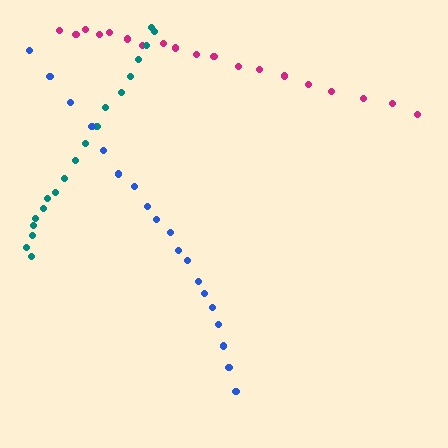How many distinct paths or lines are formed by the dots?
There are 3 distinct paths.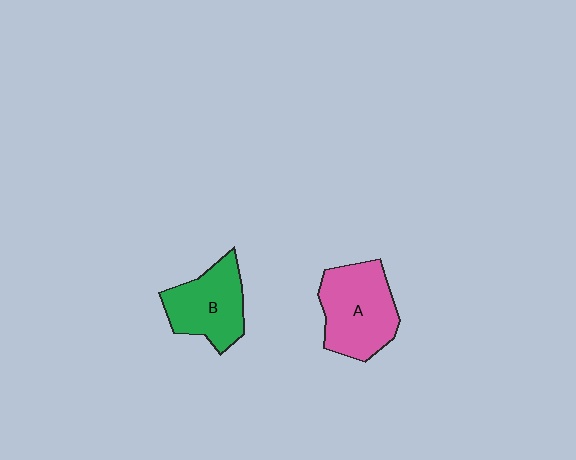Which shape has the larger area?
Shape A (pink).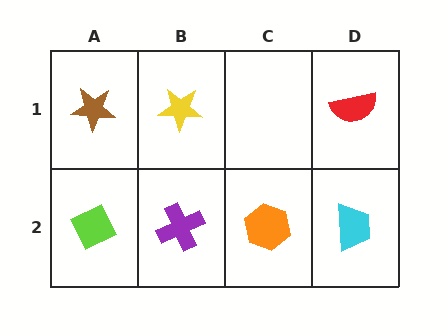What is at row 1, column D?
A red semicircle.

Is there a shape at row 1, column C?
No, that cell is empty.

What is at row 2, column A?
A lime diamond.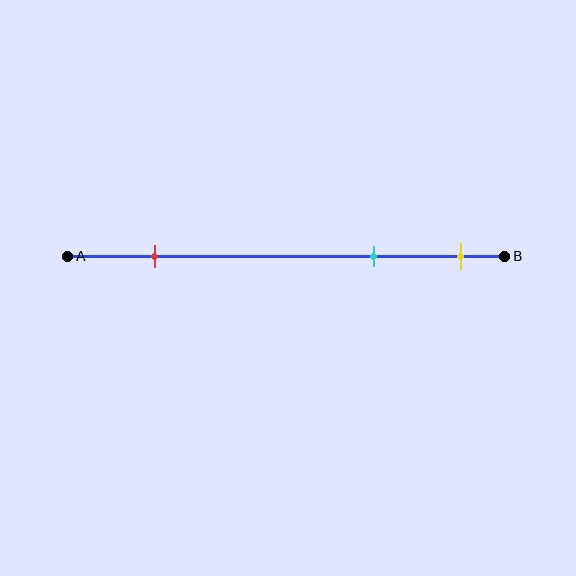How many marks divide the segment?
There are 3 marks dividing the segment.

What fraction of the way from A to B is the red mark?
The red mark is approximately 20% (0.2) of the way from A to B.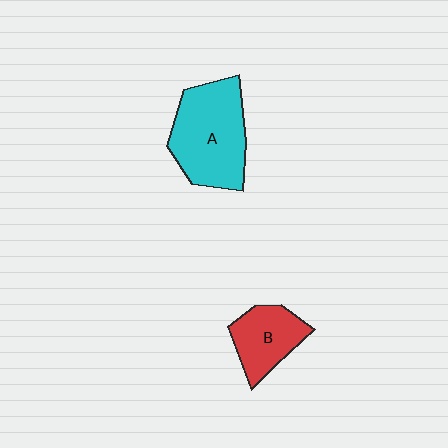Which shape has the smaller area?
Shape B (red).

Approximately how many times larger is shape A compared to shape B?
Approximately 1.7 times.